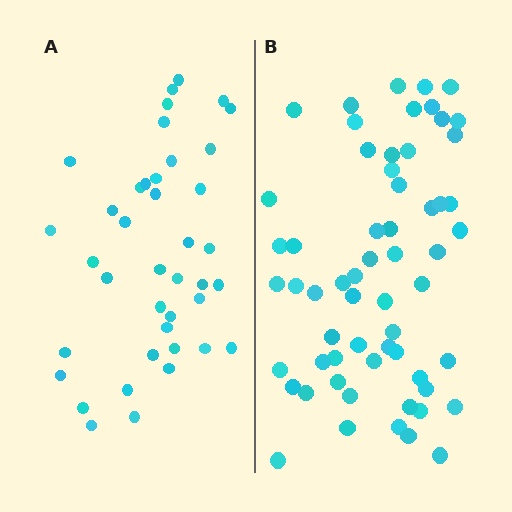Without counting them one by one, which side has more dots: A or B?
Region B (the right region) has more dots.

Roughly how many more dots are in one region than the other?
Region B has approximately 20 more dots than region A.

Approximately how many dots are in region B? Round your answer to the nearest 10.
About 60 dots.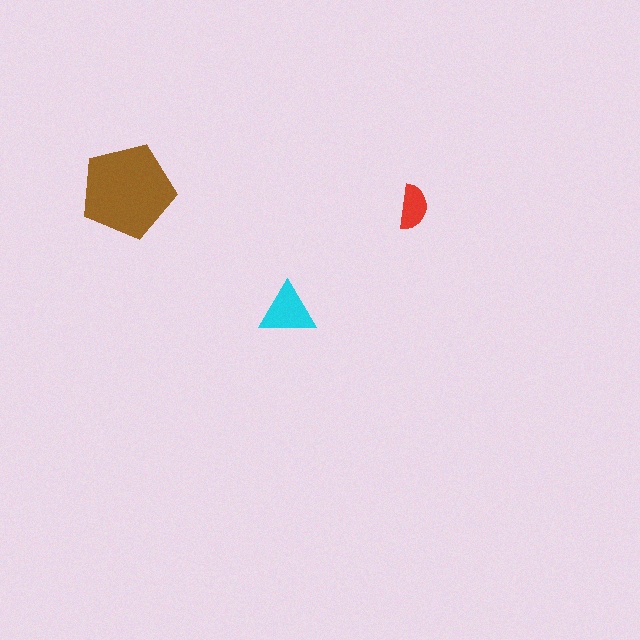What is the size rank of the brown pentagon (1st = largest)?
1st.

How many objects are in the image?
There are 3 objects in the image.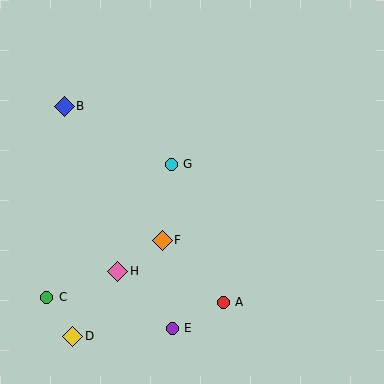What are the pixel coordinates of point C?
Point C is at (47, 297).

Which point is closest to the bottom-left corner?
Point D is closest to the bottom-left corner.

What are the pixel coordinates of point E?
Point E is at (172, 328).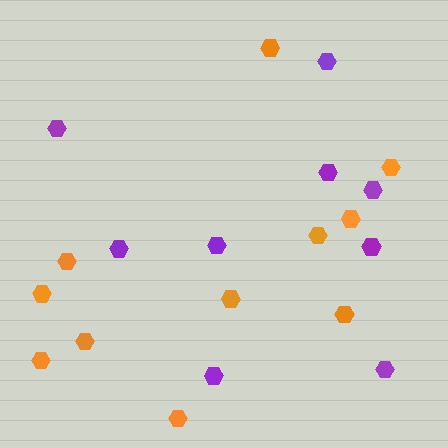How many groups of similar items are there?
There are 2 groups: one group of purple hexagons (9) and one group of orange hexagons (11).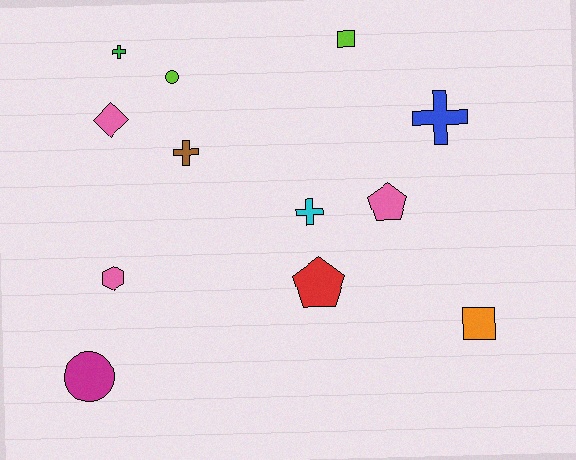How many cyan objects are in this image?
There is 1 cyan object.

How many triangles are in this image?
There are no triangles.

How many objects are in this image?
There are 12 objects.